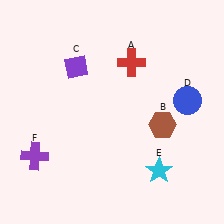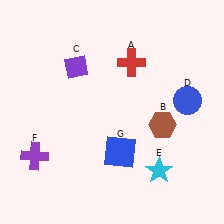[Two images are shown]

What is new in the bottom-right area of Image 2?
A blue square (G) was added in the bottom-right area of Image 2.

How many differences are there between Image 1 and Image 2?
There is 1 difference between the two images.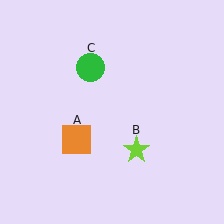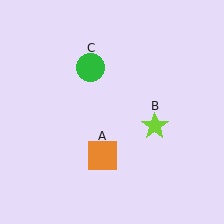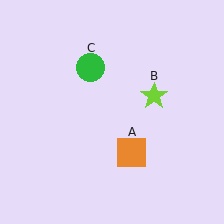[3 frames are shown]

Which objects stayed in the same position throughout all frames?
Green circle (object C) remained stationary.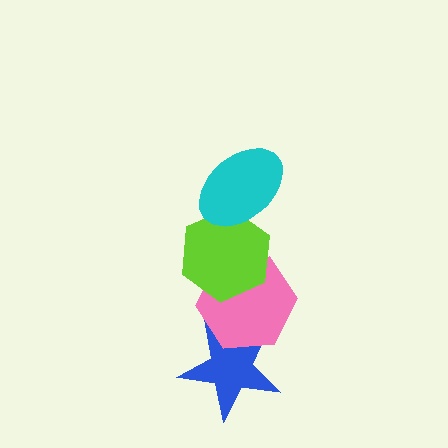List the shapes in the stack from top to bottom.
From top to bottom: the cyan ellipse, the lime hexagon, the pink hexagon, the blue star.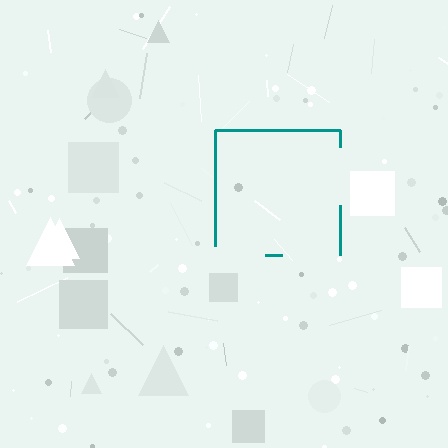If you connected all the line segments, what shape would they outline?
They would outline a square.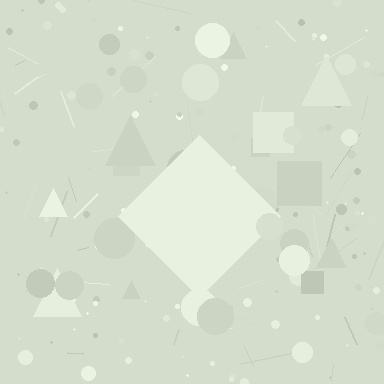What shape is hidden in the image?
A diamond is hidden in the image.